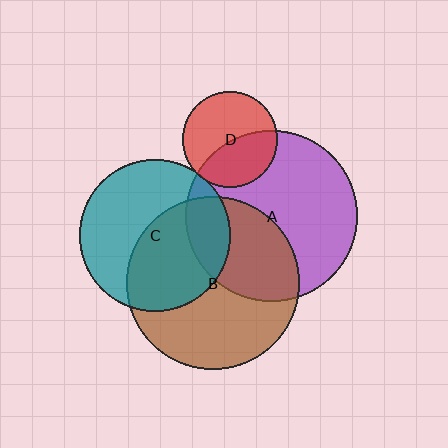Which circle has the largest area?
Circle B (brown).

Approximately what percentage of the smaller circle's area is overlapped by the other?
Approximately 35%.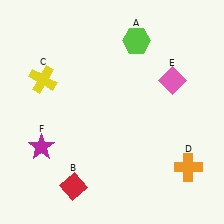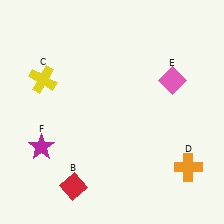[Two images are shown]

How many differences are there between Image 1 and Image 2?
There is 1 difference between the two images.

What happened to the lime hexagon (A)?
The lime hexagon (A) was removed in Image 2. It was in the top-right area of Image 1.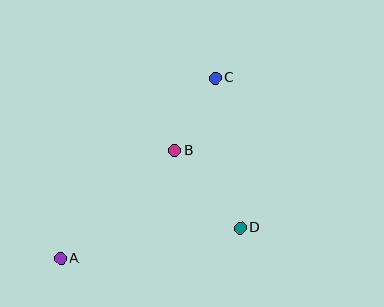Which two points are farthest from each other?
Points A and C are farthest from each other.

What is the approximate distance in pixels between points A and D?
The distance between A and D is approximately 182 pixels.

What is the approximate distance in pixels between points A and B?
The distance between A and B is approximately 157 pixels.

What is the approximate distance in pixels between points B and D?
The distance between B and D is approximately 101 pixels.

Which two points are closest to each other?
Points B and C are closest to each other.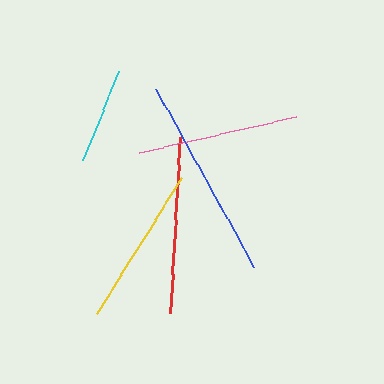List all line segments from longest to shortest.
From longest to shortest: blue, red, pink, yellow, cyan.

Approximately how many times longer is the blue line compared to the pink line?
The blue line is approximately 1.3 times the length of the pink line.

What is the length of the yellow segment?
The yellow segment is approximately 159 pixels long.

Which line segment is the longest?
The blue line is the longest at approximately 204 pixels.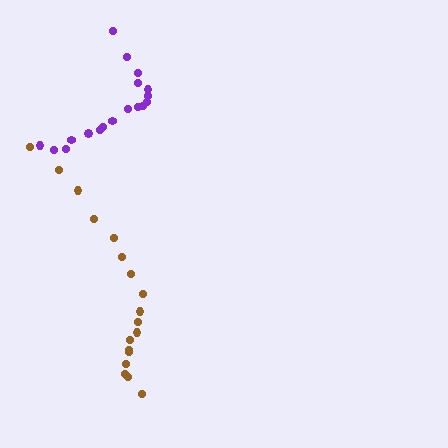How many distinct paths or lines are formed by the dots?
There are 2 distinct paths.